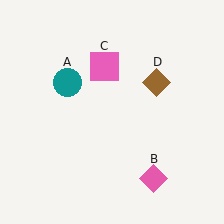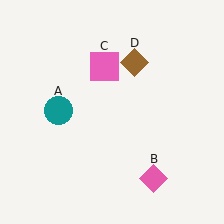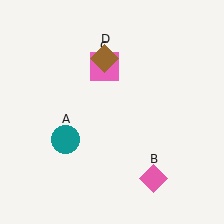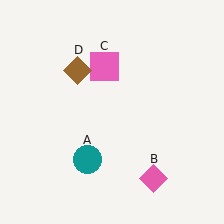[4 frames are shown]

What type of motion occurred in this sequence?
The teal circle (object A), brown diamond (object D) rotated counterclockwise around the center of the scene.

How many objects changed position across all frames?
2 objects changed position: teal circle (object A), brown diamond (object D).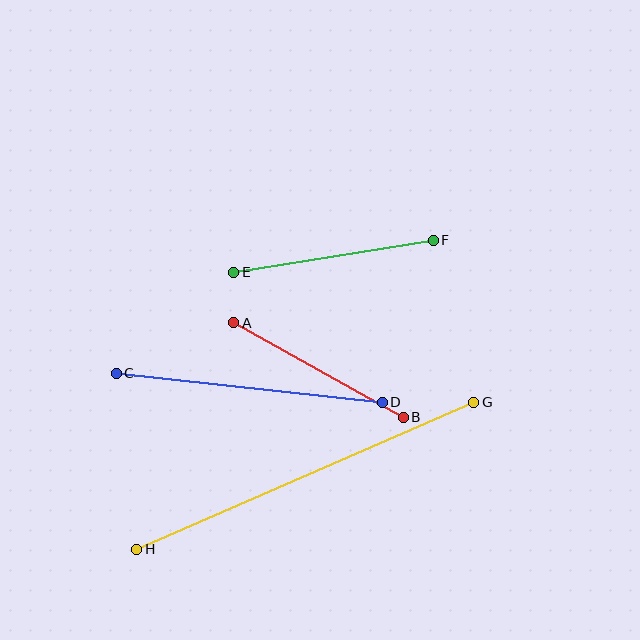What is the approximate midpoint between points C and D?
The midpoint is at approximately (249, 388) pixels.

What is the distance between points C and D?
The distance is approximately 268 pixels.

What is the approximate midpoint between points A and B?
The midpoint is at approximately (318, 370) pixels.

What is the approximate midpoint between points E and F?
The midpoint is at approximately (334, 256) pixels.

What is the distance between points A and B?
The distance is approximately 194 pixels.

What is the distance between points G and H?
The distance is approximately 368 pixels.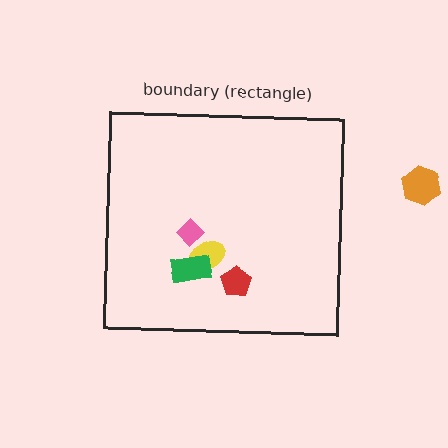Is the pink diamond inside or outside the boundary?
Inside.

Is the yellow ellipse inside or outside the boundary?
Inside.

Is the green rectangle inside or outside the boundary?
Inside.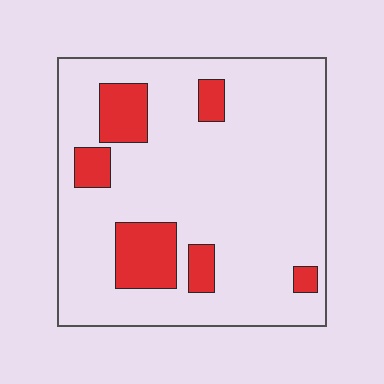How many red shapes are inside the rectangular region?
6.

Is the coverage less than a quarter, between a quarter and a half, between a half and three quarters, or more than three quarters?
Less than a quarter.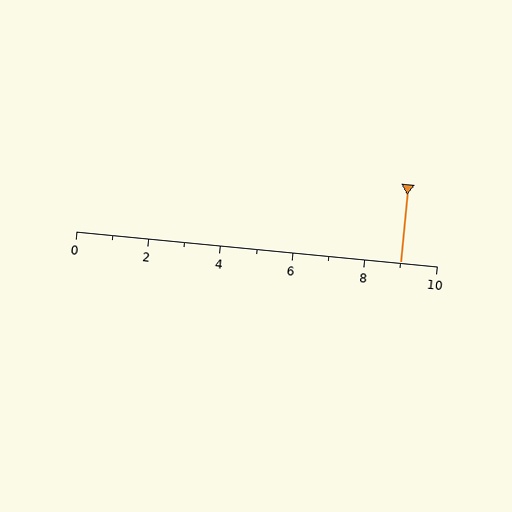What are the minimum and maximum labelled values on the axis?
The axis runs from 0 to 10.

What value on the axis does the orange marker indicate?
The marker indicates approximately 9.